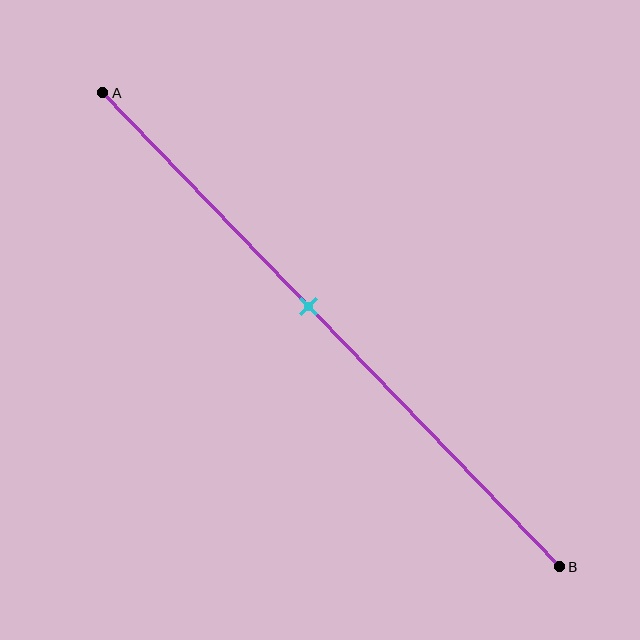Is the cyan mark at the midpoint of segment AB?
No, the mark is at about 45% from A, not at the 50% midpoint.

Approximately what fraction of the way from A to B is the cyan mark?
The cyan mark is approximately 45% of the way from A to B.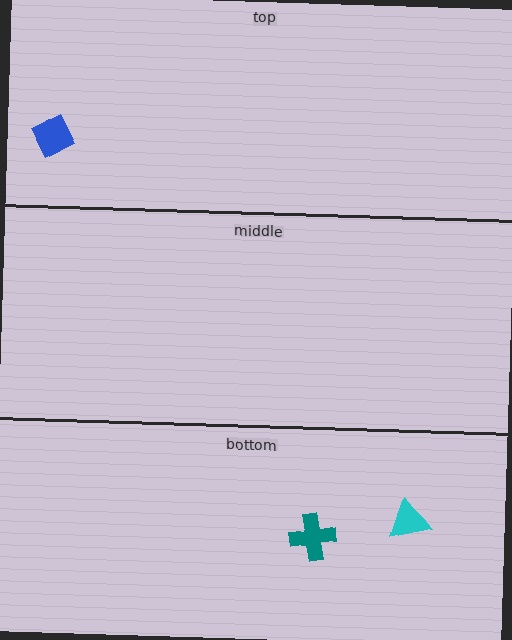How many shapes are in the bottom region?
2.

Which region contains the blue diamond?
The top region.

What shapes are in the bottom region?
The cyan triangle, the teal cross.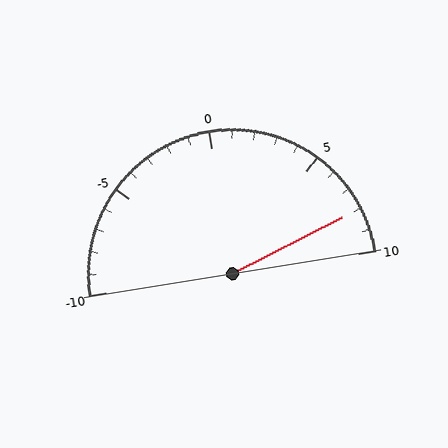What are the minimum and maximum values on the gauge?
The gauge ranges from -10 to 10.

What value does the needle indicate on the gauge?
The needle indicates approximately 8.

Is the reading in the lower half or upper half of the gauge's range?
The reading is in the upper half of the range (-10 to 10).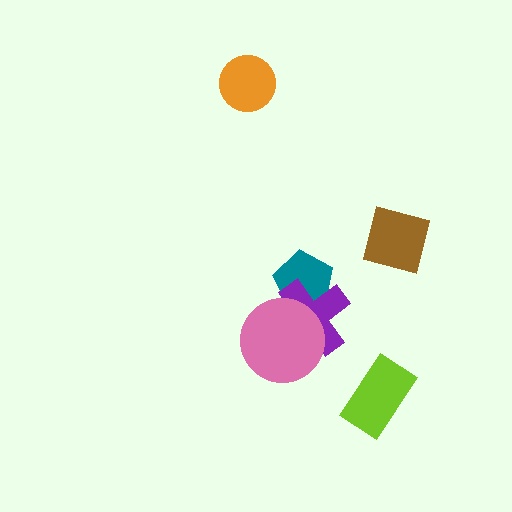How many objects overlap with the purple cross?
2 objects overlap with the purple cross.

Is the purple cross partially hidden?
Yes, it is partially covered by another shape.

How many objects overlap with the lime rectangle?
0 objects overlap with the lime rectangle.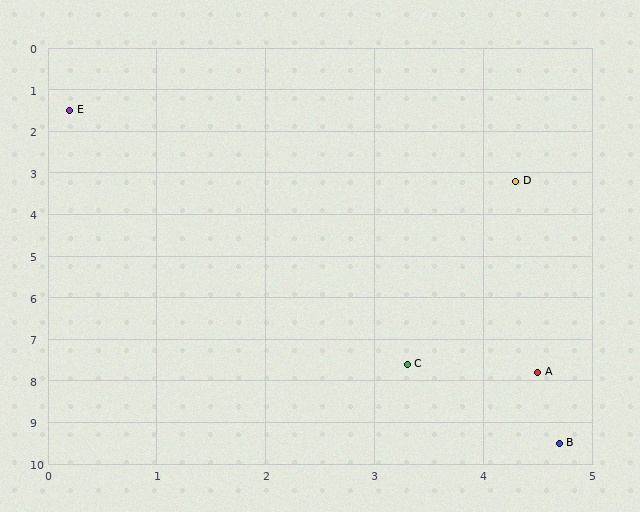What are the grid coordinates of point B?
Point B is at approximately (4.7, 9.5).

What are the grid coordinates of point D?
Point D is at approximately (4.3, 3.2).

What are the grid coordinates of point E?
Point E is at approximately (0.2, 1.5).